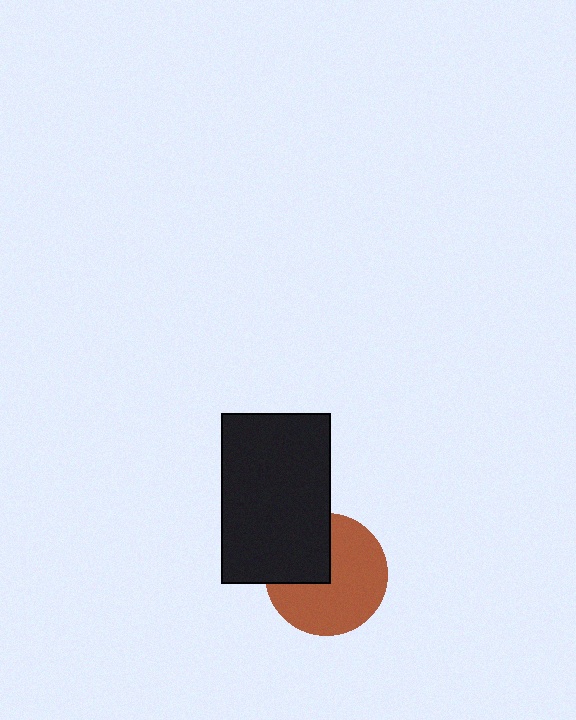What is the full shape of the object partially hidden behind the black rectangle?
The partially hidden object is a brown circle.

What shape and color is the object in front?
The object in front is a black rectangle.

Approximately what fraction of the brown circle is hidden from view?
Roughly 33% of the brown circle is hidden behind the black rectangle.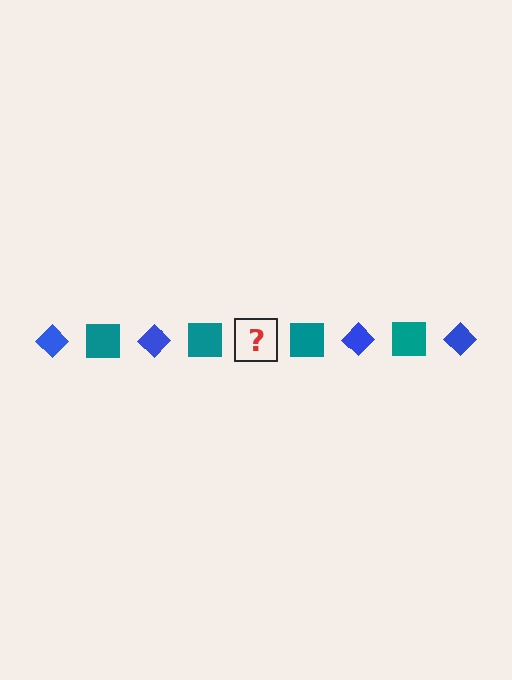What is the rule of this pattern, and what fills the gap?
The rule is that the pattern alternates between blue diamond and teal square. The gap should be filled with a blue diamond.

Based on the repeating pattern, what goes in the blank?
The blank should be a blue diamond.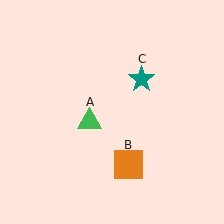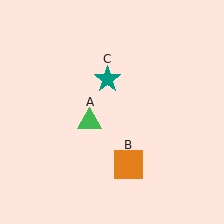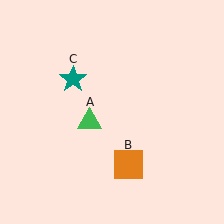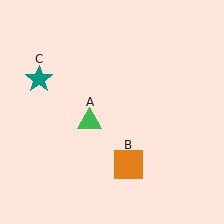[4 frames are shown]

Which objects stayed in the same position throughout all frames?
Green triangle (object A) and orange square (object B) remained stationary.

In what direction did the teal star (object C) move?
The teal star (object C) moved left.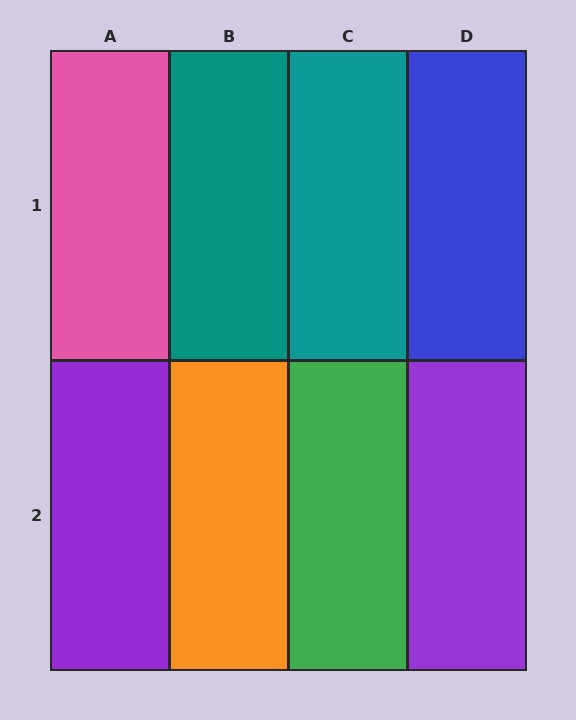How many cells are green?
1 cell is green.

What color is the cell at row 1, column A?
Pink.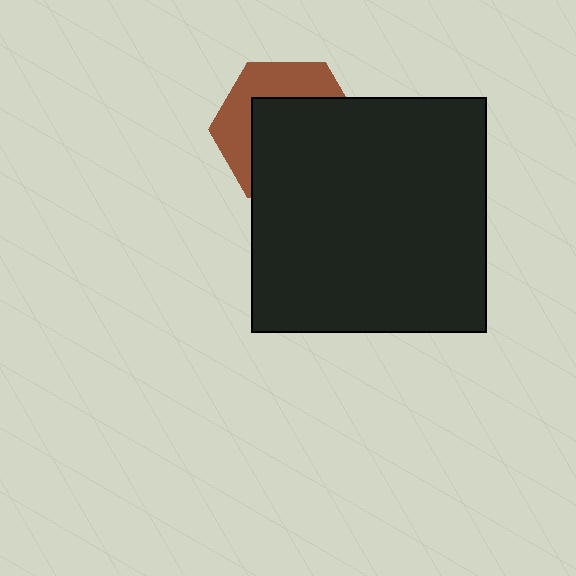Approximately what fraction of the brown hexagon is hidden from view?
Roughly 61% of the brown hexagon is hidden behind the black square.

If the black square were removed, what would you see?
You would see the complete brown hexagon.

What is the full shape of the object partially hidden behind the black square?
The partially hidden object is a brown hexagon.